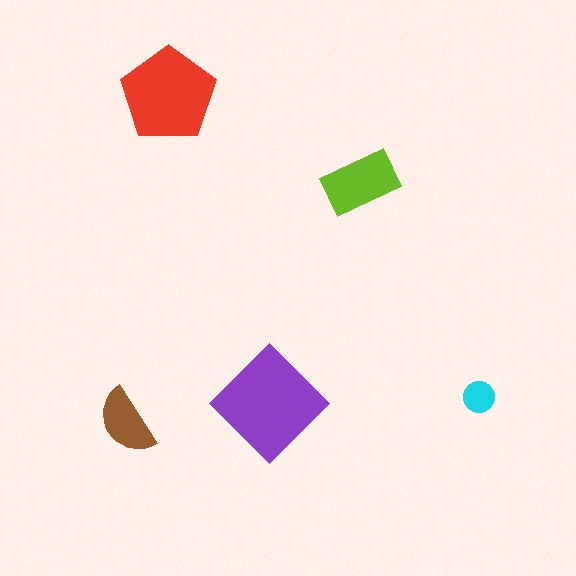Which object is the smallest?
The cyan circle.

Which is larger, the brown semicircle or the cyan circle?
The brown semicircle.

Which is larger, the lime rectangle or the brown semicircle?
The lime rectangle.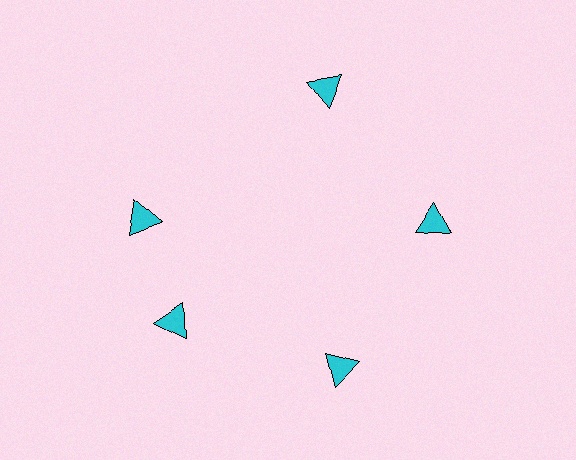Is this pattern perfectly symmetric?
No. The 5 cyan triangles are arranged in a ring, but one element near the 10 o'clock position is rotated out of alignment along the ring, breaking the 5-fold rotational symmetry.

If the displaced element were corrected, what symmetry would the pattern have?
It would have 5-fold rotational symmetry — the pattern would map onto itself every 72 degrees.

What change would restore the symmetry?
The symmetry would be restored by rotating it back into even spacing with its neighbors so that all 5 triangles sit at equal angles and equal distance from the center.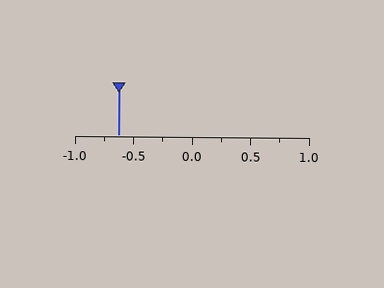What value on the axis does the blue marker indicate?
The marker indicates approximately -0.62.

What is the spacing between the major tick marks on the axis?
The major ticks are spaced 0.5 apart.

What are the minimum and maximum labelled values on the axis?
The axis runs from -1.0 to 1.0.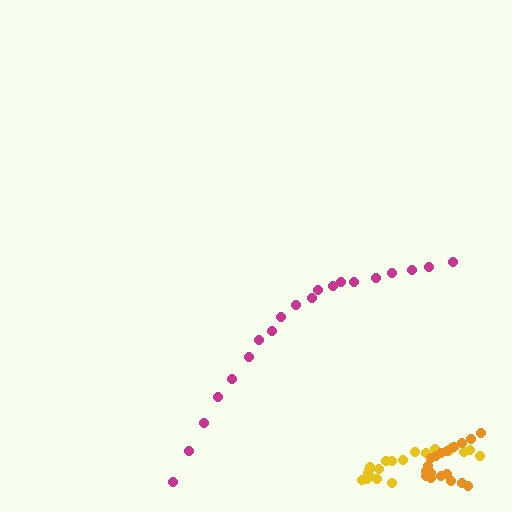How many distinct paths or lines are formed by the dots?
There are 3 distinct paths.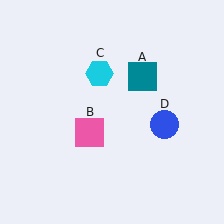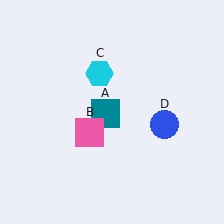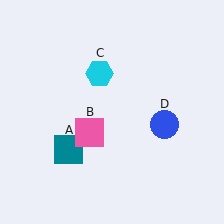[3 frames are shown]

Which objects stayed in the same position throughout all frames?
Pink square (object B) and cyan hexagon (object C) and blue circle (object D) remained stationary.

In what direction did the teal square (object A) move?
The teal square (object A) moved down and to the left.